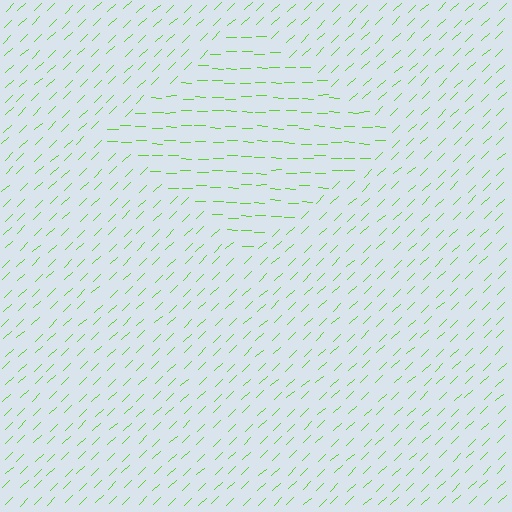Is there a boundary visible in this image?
Yes, there is a texture boundary formed by a change in line orientation.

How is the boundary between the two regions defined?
The boundary is defined purely by a change in line orientation (approximately 45 degrees difference). All lines are the same color and thickness.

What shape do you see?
I see a diamond.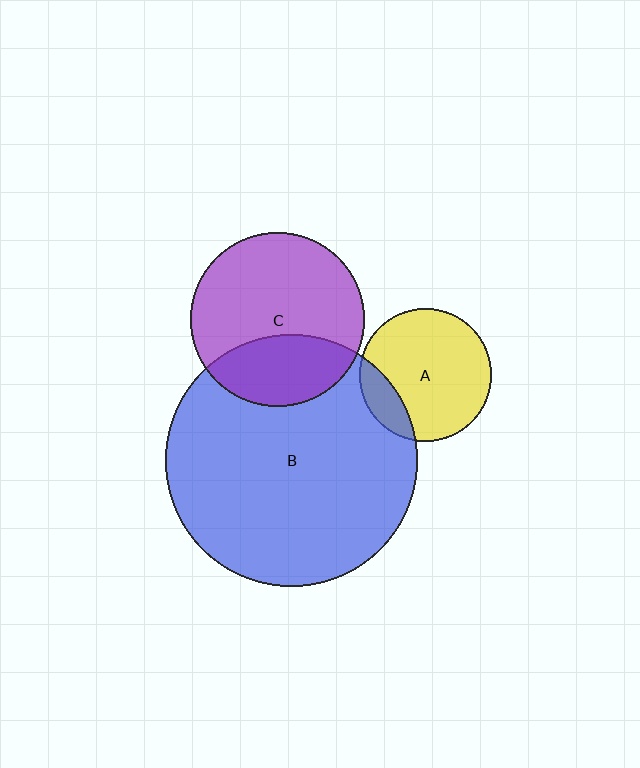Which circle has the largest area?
Circle B (blue).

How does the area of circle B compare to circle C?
Approximately 2.1 times.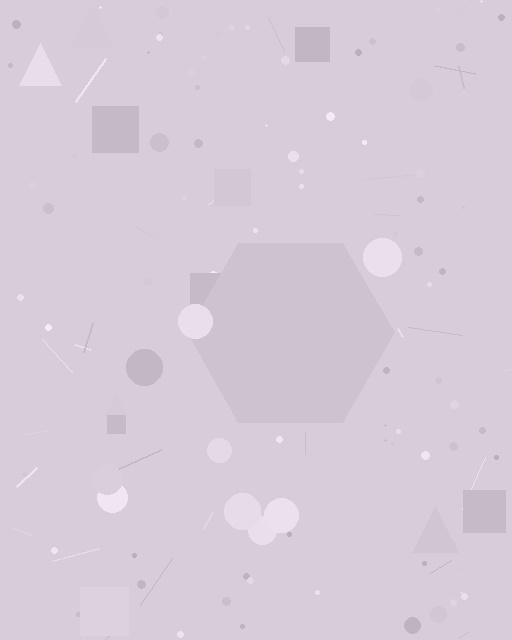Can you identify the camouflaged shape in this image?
The camouflaged shape is a hexagon.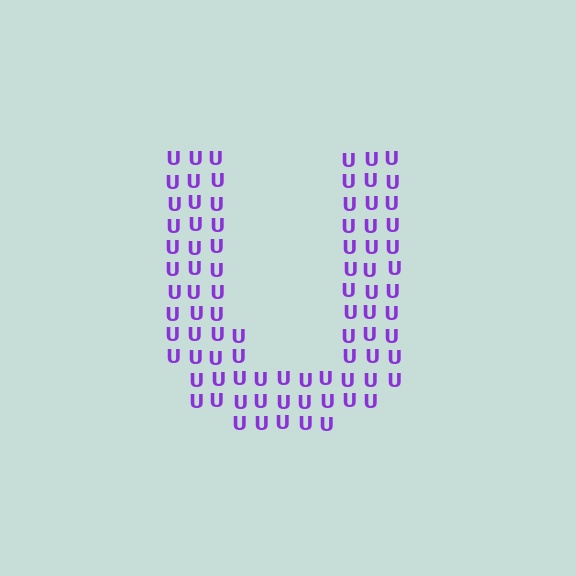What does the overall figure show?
The overall figure shows the letter U.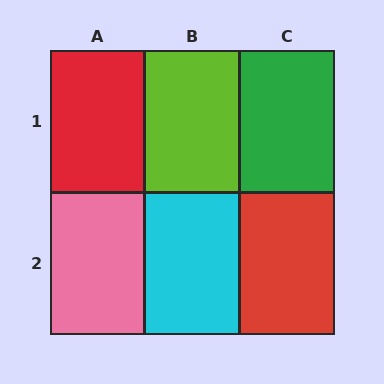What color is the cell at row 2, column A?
Pink.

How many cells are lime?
1 cell is lime.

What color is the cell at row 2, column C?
Red.